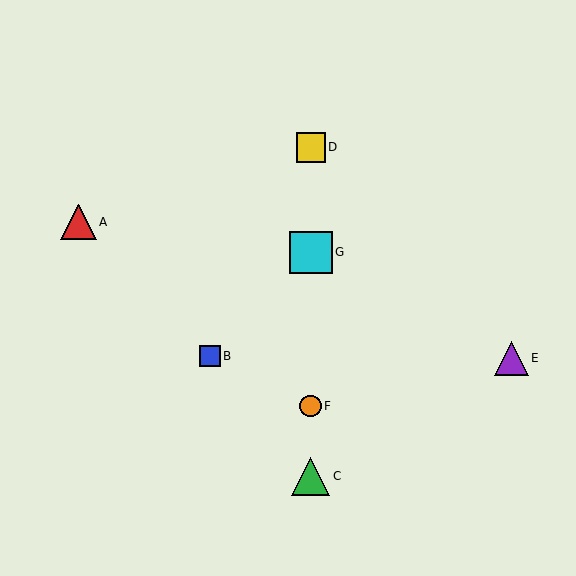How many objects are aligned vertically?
4 objects (C, D, F, G) are aligned vertically.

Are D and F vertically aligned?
Yes, both are at x≈311.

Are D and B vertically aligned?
No, D is at x≈311 and B is at x≈210.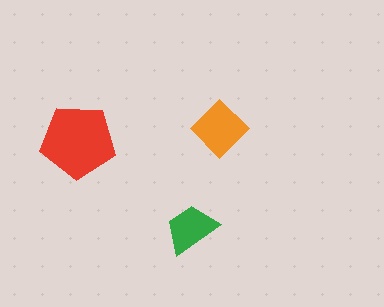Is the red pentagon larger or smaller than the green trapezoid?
Larger.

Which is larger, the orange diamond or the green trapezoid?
The orange diamond.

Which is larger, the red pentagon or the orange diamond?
The red pentagon.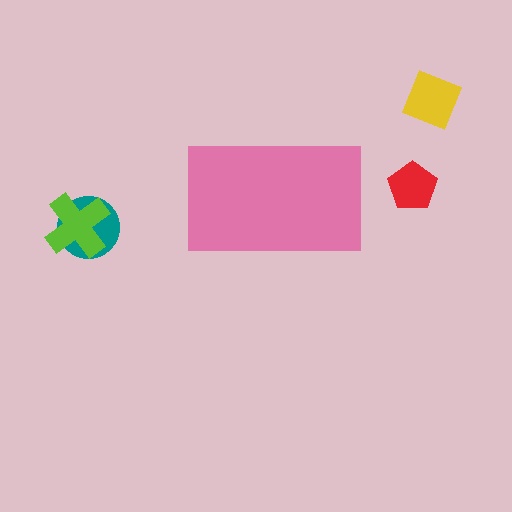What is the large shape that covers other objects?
A pink rectangle.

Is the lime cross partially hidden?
No, the lime cross is fully visible.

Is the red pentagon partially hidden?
No, the red pentagon is fully visible.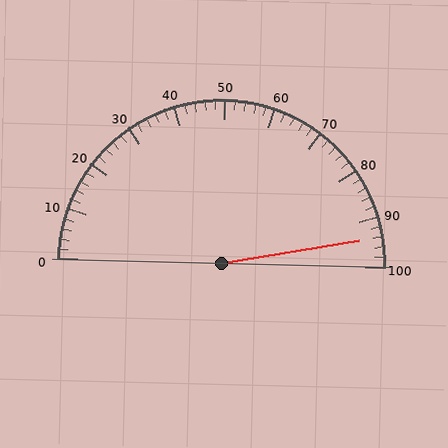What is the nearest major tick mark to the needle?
The nearest major tick mark is 90.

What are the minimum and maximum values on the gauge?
The gauge ranges from 0 to 100.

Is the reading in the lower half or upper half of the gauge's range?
The reading is in the upper half of the range (0 to 100).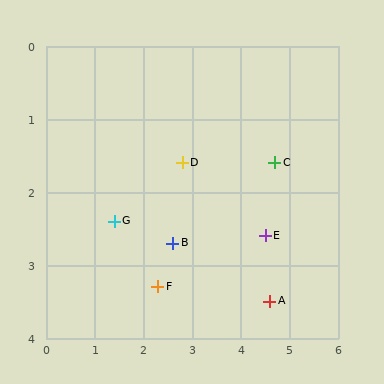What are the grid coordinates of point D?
Point D is at approximately (2.8, 1.6).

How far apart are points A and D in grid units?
Points A and D are about 2.6 grid units apart.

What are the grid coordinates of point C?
Point C is at approximately (4.7, 1.6).